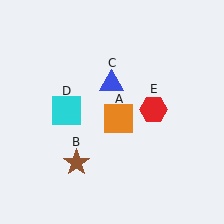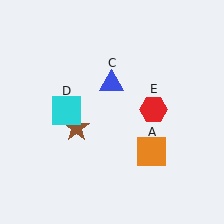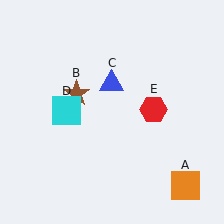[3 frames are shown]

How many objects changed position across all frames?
2 objects changed position: orange square (object A), brown star (object B).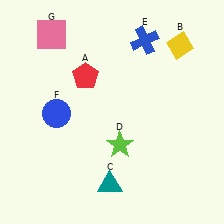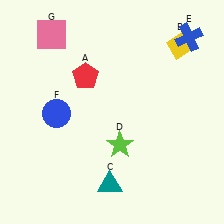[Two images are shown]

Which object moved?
The blue cross (E) moved right.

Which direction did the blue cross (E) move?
The blue cross (E) moved right.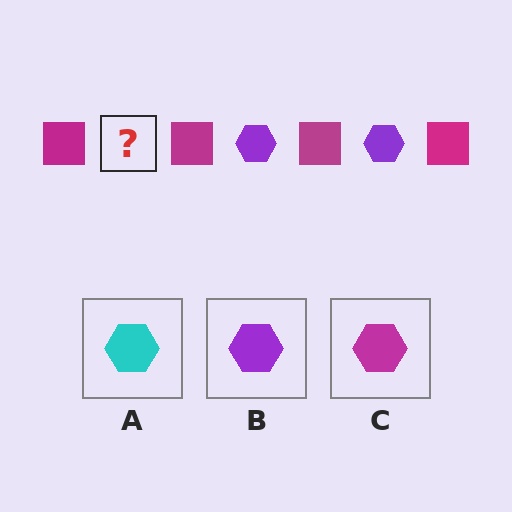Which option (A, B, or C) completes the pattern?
B.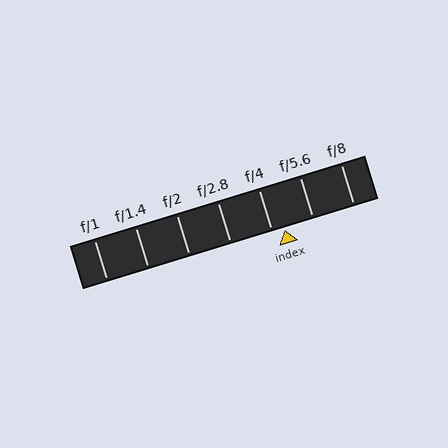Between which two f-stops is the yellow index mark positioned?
The index mark is between f/4 and f/5.6.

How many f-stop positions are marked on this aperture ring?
There are 7 f-stop positions marked.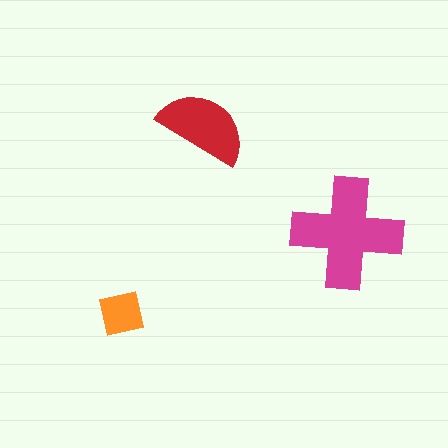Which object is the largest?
The magenta cross.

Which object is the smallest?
The orange square.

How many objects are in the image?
There are 3 objects in the image.